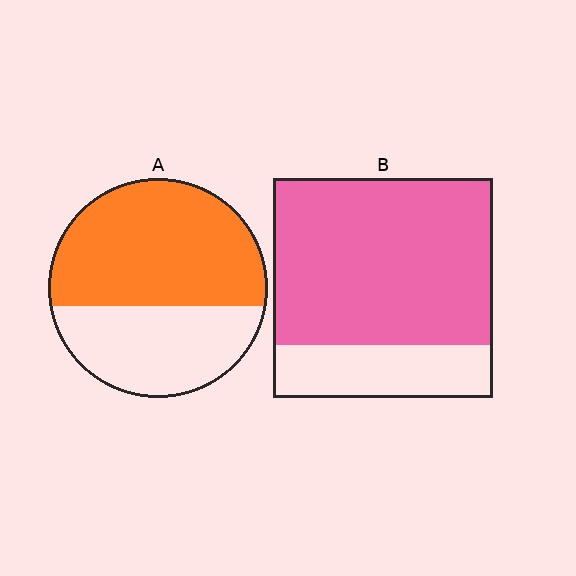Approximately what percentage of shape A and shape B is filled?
A is approximately 60% and B is approximately 75%.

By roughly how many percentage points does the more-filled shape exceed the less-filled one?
By roughly 15 percentage points (B over A).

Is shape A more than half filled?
Yes.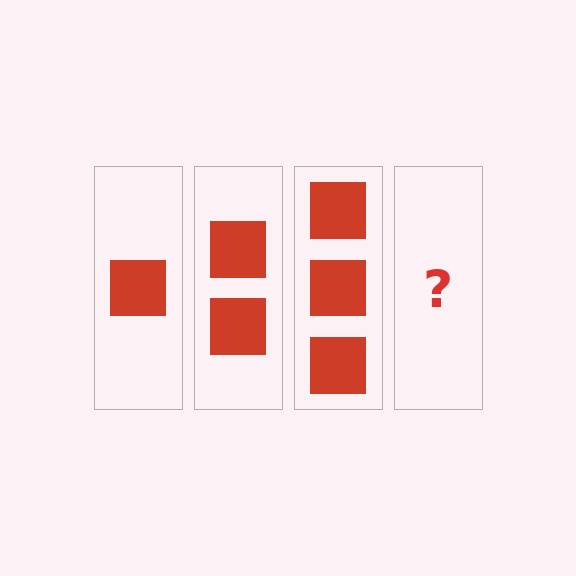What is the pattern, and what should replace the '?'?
The pattern is that each step adds one more square. The '?' should be 4 squares.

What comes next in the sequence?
The next element should be 4 squares.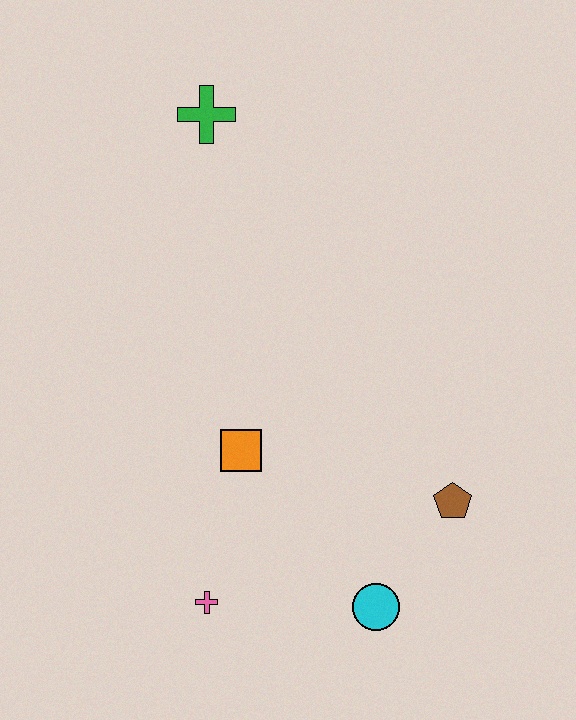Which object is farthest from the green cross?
The cyan circle is farthest from the green cross.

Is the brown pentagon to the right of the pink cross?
Yes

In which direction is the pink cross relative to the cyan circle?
The pink cross is to the left of the cyan circle.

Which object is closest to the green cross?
The orange square is closest to the green cross.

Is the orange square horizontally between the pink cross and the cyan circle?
Yes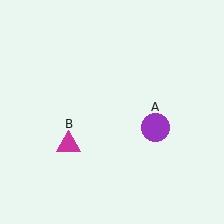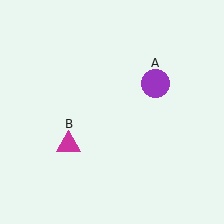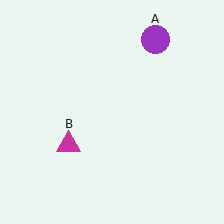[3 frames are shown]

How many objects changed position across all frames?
1 object changed position: purple circle (object A).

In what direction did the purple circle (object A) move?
The purple circle (object A) moved up.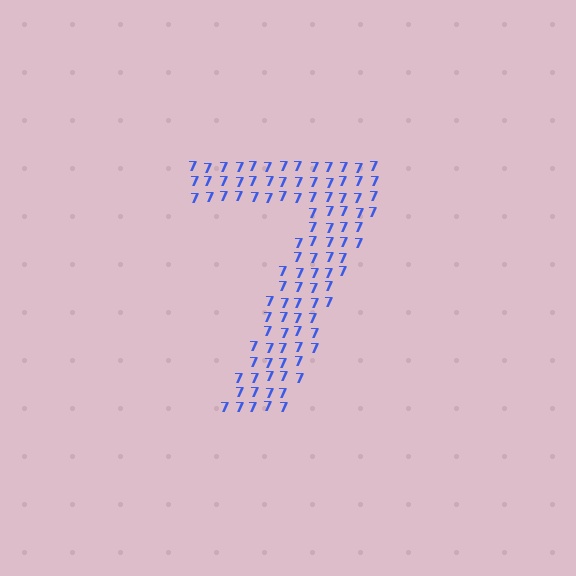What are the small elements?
The small elements are digit 7's.